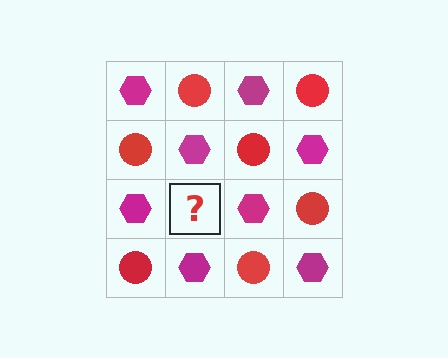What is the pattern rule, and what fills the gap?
The rule is that it alternates magenta hexagon and red circle in a checkerboard pattern. The gap should be filled with a red circle.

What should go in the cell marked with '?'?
The missing cell should contain a red circle.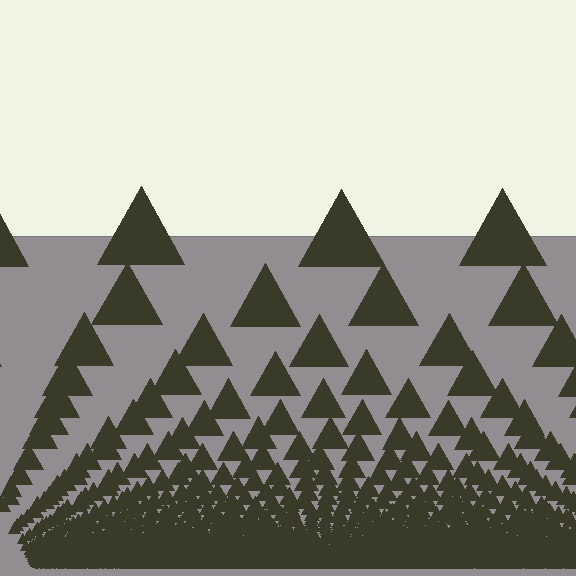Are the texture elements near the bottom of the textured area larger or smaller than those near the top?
Smaller. The gradient is inverted — elements near the bottom are smaller and denser.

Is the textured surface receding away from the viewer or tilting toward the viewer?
The surface appears to tilt toward the viewer. Texture elements get larger and sparser toward the top.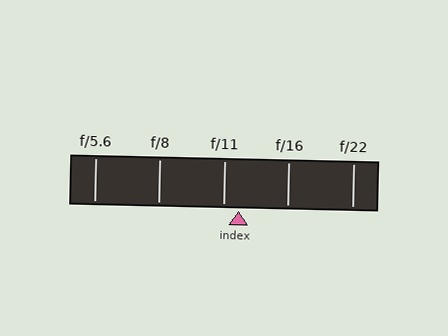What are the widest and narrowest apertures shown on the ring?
The widest aperture shown is f/5.6 and the narrowest is f/22.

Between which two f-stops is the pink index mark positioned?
The index mark is between f/11 and f/16.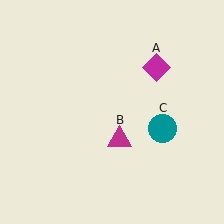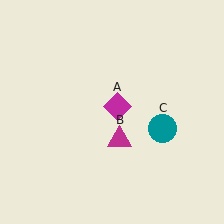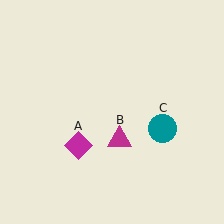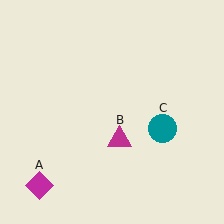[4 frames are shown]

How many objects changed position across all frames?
1 object changed position: magenta diamond (object A).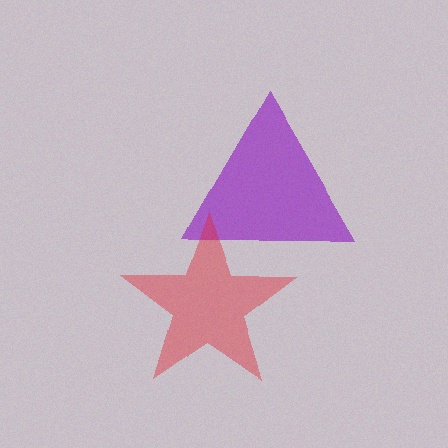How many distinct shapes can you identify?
There are 2 distinct shapes: a purple triangle, a red star.